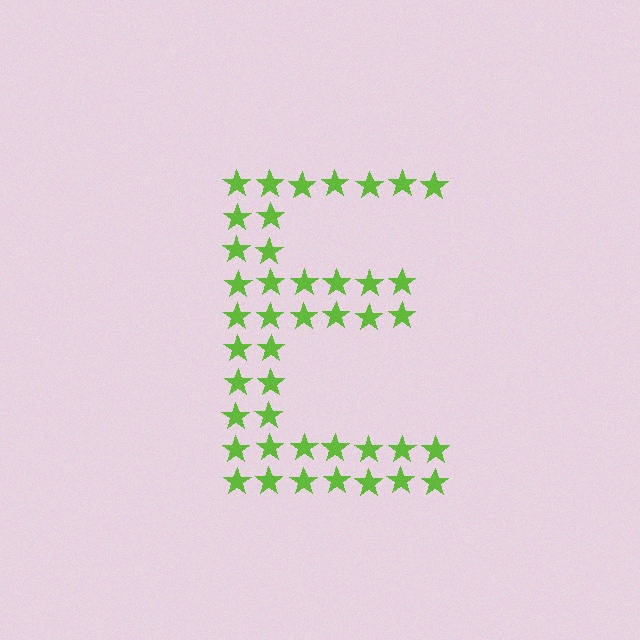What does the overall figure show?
The overall figure shows the letter E.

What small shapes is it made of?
It is made of small stars.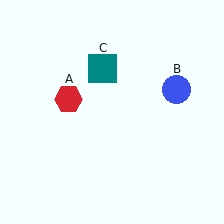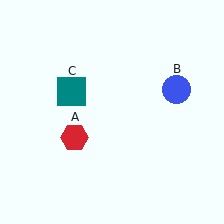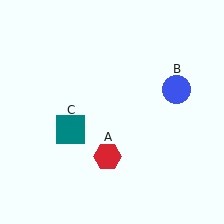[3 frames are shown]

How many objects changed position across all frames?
2 objects changed position: red hexagon (object A), teal square (object C).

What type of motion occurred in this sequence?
The red hexagon (object A), teal square (object C) rotated counterclockwise around the center of the scene.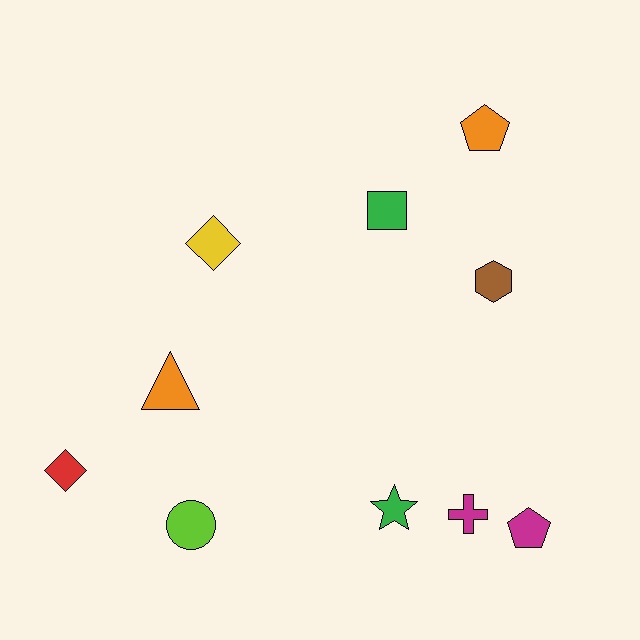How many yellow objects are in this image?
There is 1 yellow object.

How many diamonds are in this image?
There are 2 diamonds.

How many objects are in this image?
There are 10 objects.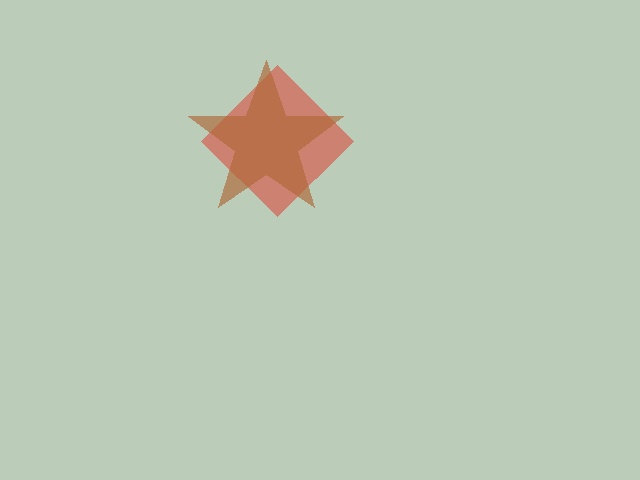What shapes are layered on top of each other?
The layered shapes are: a red diamond, a brown star.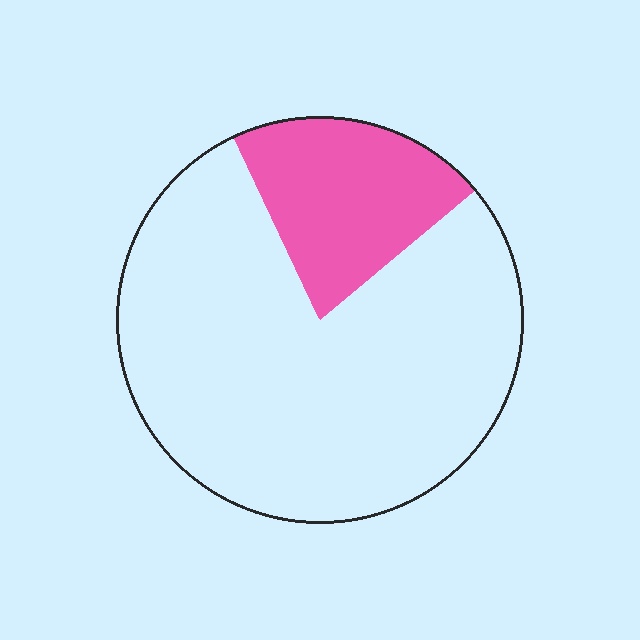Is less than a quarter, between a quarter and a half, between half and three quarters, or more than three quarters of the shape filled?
Less than a quarter.